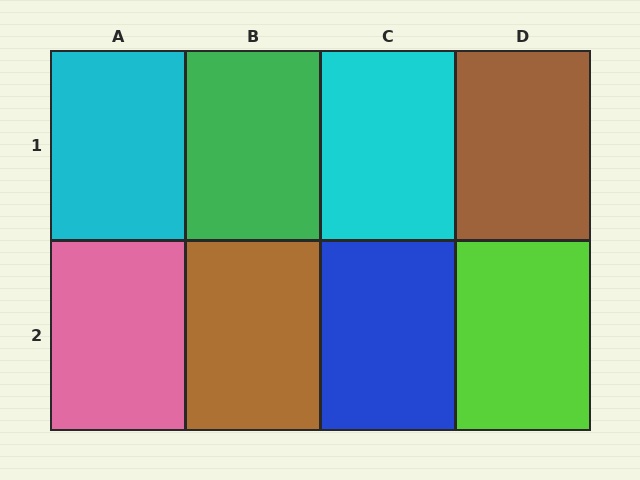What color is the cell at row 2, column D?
Lime.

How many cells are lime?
1 cell is lime.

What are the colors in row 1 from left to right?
Cyan, green, cyan, brown.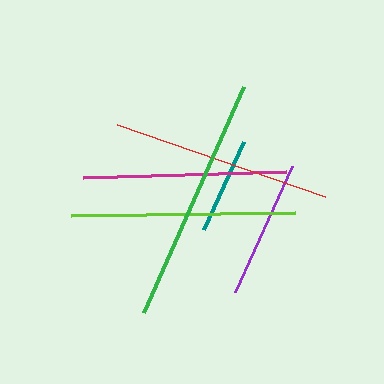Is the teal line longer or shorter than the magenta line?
The magenta line is longer than the teal line.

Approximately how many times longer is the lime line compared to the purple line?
The lime line is approximately 1.6 times the length of the purple line.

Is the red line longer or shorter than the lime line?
The lime line is longer than the red line.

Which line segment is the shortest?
The teal line is the shortest at approximately 97 pixels.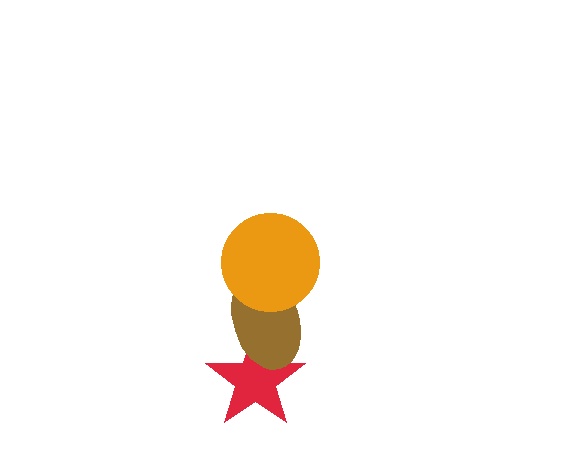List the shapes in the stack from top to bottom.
From top to bottom: the orange circle, the brown ellipse, the red star.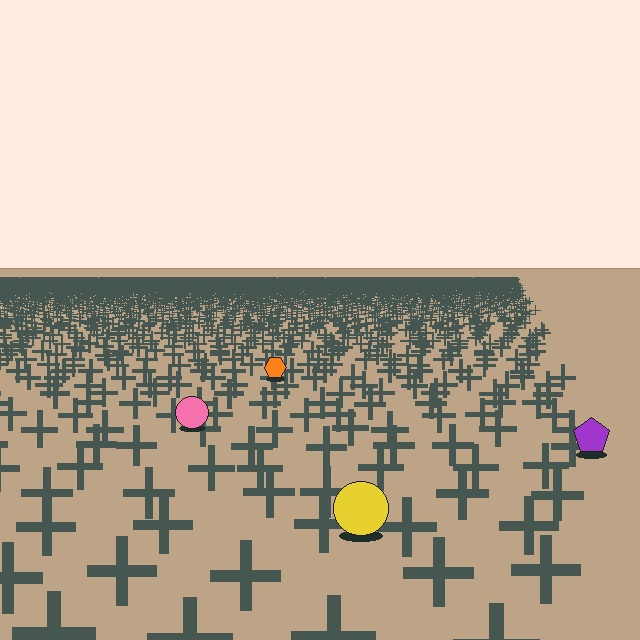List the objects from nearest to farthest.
From nearest to farthest: the yellow circle, the purple pentagon, the pink circle, the orange hexagon.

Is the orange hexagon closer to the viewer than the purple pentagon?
No. The purple pentagon is closer — you can tell from the texture gradient: the ground texture is coarser near it.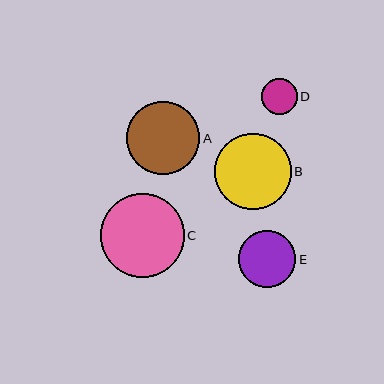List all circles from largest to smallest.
From largest to smallest: C, B, A, E, D.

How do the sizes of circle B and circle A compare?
Circle B and circle A are approximately the same size.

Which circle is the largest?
Circle C is the largest with a size of approximately 83 pixels.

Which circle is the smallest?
Circle D is the smallest with a size of approximately 36 pixels.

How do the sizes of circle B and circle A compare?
Circle B and circle A are approximately the same size.